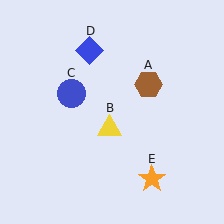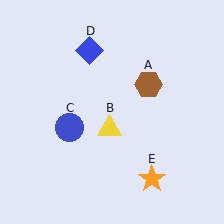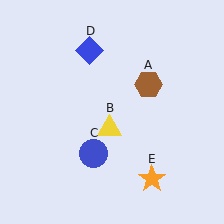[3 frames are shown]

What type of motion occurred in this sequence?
The blue circle (object C) rotated counterclockwise around the center of the scene.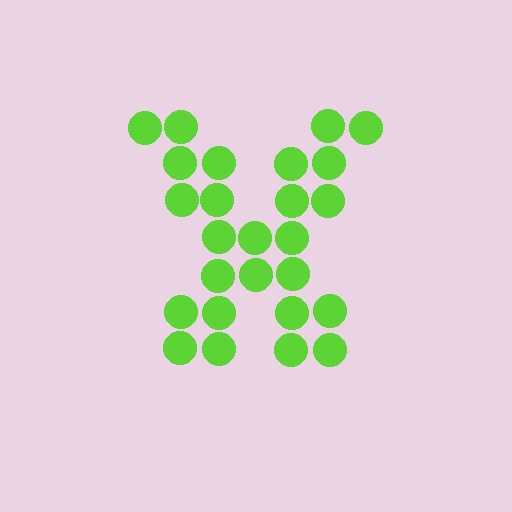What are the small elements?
The small elements are circles.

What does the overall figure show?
The overall figure shows the letter X.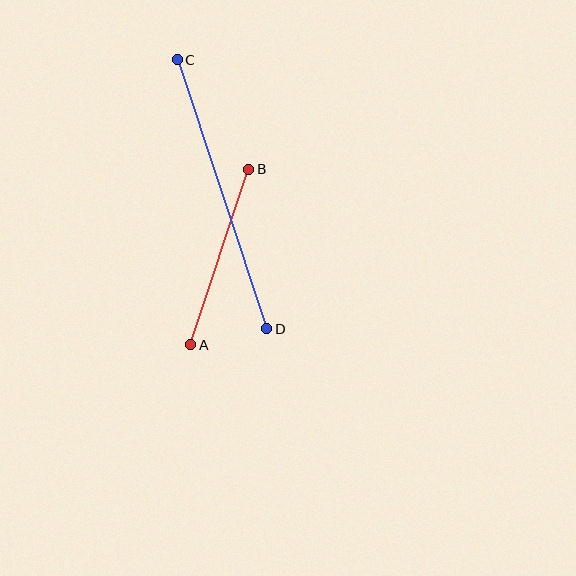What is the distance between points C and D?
The distance is approximately 284 pixels.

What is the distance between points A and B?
The distance is approximately 185 pixels.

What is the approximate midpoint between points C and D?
The midpoint is at approximately (222, 194) pixels.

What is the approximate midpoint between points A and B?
The midpoint is at approximately (220, 257) pixels.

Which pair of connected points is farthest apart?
Points C and D are farthest apart.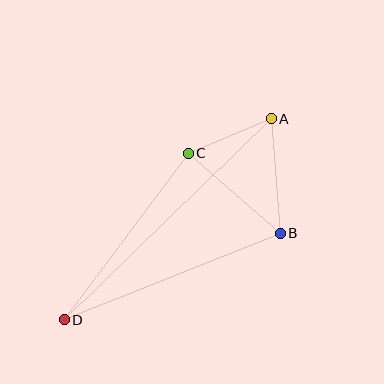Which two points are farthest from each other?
Points A and D are farthest from each other.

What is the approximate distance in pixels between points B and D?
The distance between B and D is approximately 233 pixels.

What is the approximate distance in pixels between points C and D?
The distance between C and D is approximately 207 pixels.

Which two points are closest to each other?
Points A and C are closest to each other.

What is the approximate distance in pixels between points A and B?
The distance between A and B is approximately 115 pixels.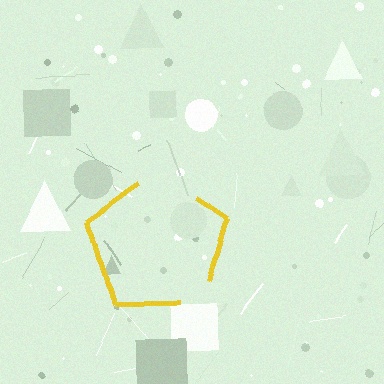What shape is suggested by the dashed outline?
The dashed outline suggests a pentagon.